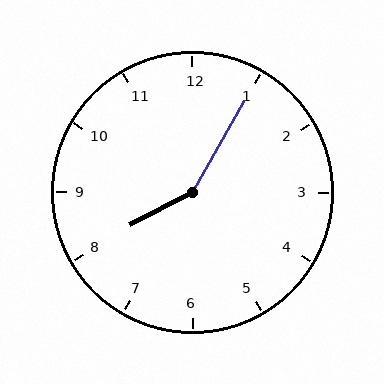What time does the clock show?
8:05.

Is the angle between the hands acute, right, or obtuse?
It is obtuse.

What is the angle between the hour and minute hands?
Approximately 148 degrees.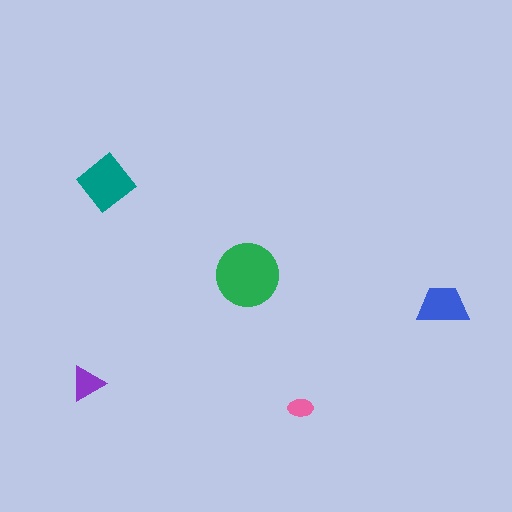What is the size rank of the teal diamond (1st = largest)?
2nd.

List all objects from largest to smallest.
The green circle, the teal diamond, the blue trapezoid, the purple triangle, the pink ellipse.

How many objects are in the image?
There are 5 objects in the image.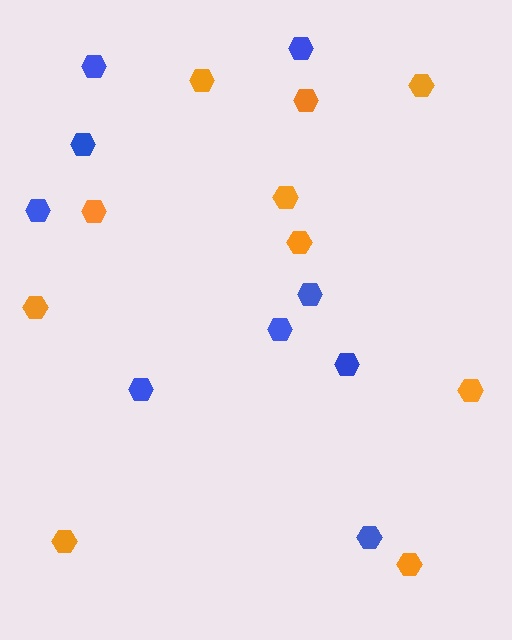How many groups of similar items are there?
There are 2 groups: one group of blue hexagons (9) and one group of orange hexagons (10).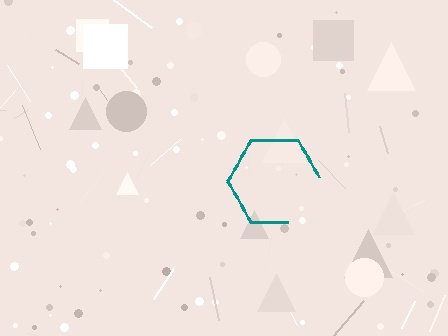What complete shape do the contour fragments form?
The contour fragments form a hexagon.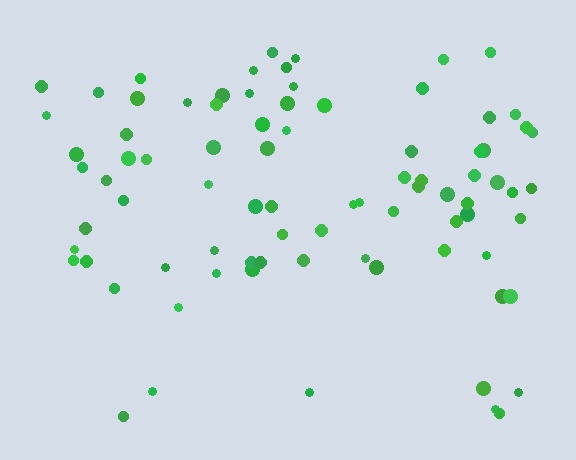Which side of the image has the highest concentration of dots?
The top.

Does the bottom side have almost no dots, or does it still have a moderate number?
Still a moderate number, just noticeably fewer than the top.